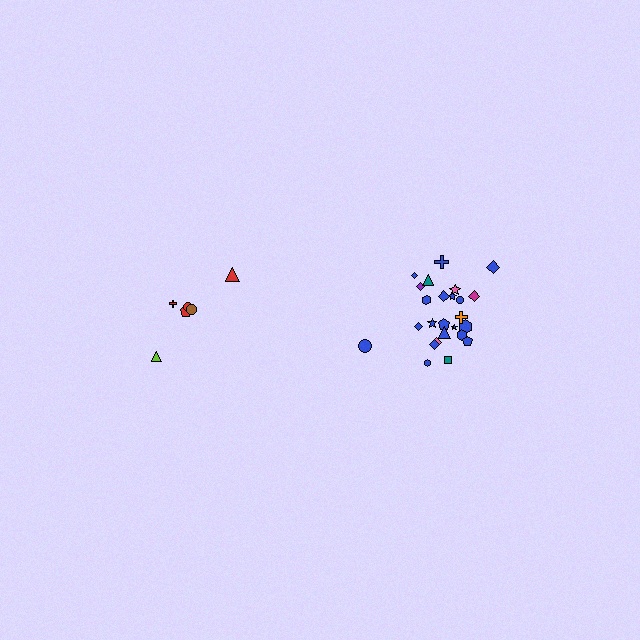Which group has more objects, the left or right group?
The right group.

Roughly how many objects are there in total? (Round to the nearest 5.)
Roughly 30 objects in total.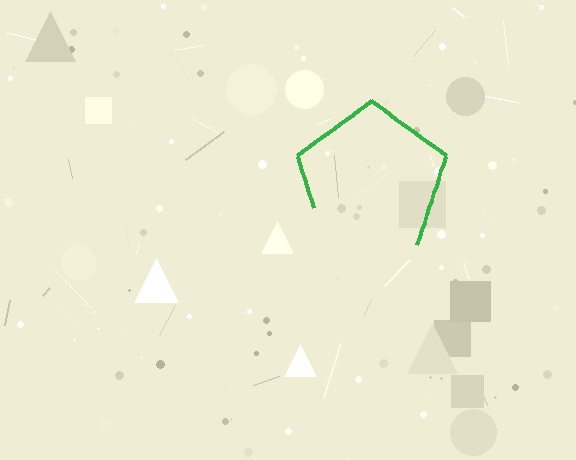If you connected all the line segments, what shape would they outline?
They would outline a pentagon.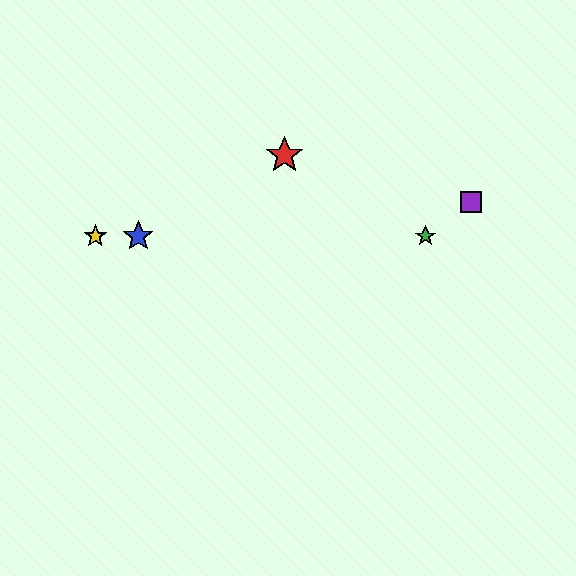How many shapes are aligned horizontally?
3 shapes (the blue star, the green star, the yellow star) are aligned horizontally.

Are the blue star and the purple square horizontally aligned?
No, the blue star is at y≈236 and the purple square is at y≈202.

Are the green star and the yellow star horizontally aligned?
Yes, both are at y≈236.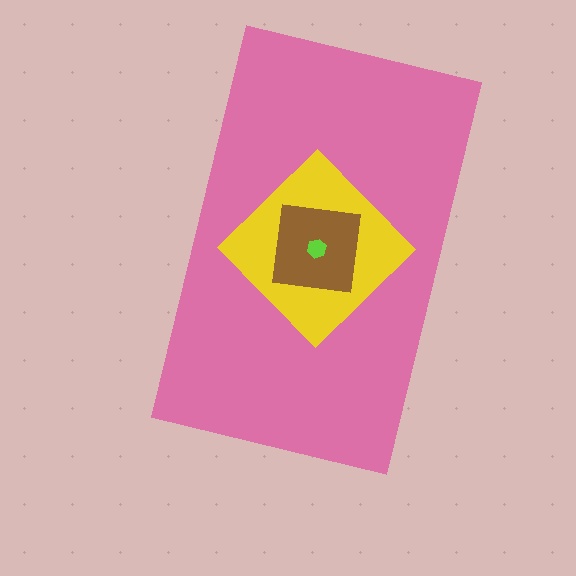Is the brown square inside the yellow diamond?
Yes.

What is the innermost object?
The lime hexagon.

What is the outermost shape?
The pink rectangle.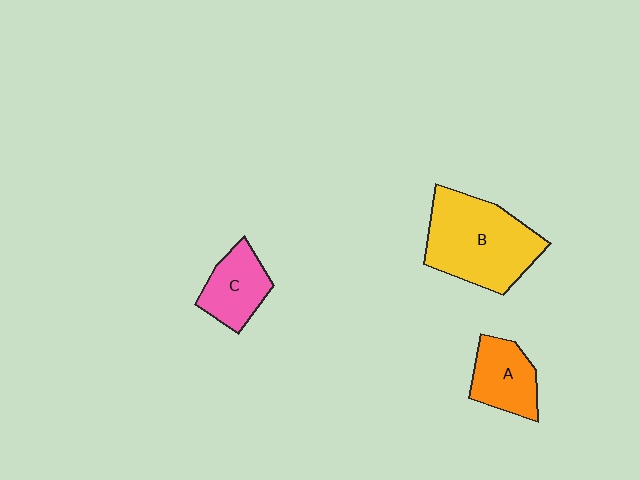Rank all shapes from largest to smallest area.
From largest to smallest: B (yellow), A (orange), C (pink).